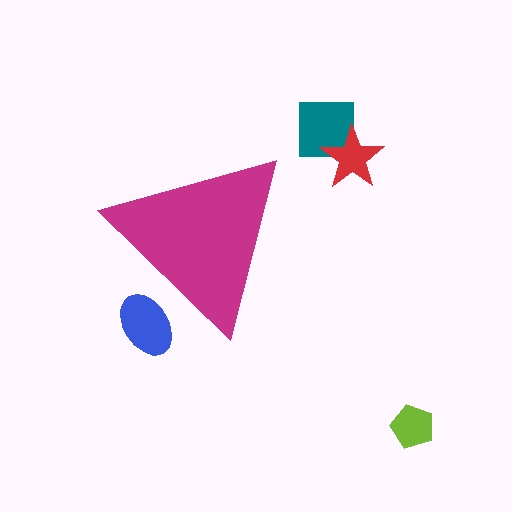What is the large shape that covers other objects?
A magenta triangle.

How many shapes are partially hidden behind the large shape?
1 shape is partially hidden.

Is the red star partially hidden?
No, the red star is fully visible.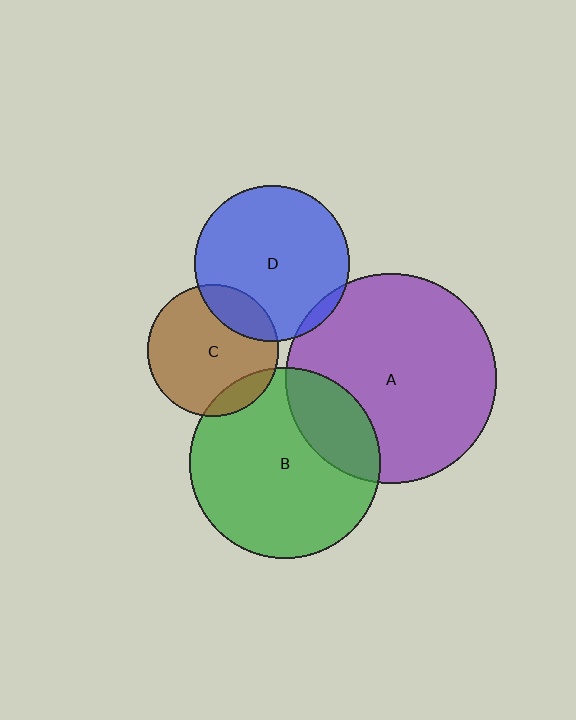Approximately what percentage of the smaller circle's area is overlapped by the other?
Approximately 5%.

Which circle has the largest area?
Circle A (purple).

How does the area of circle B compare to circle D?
Approximately 1.5 times.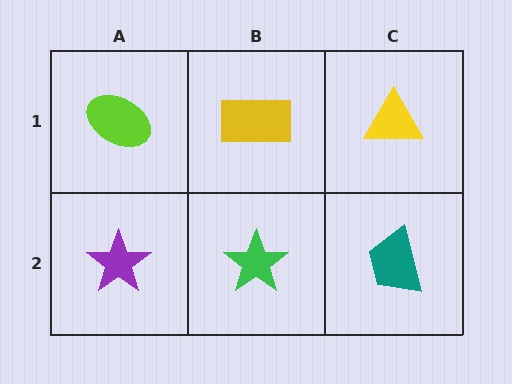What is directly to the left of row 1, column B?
A lime ellipse.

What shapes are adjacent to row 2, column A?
A lime ellipse (row 1, column A), a green star (row 2, column B).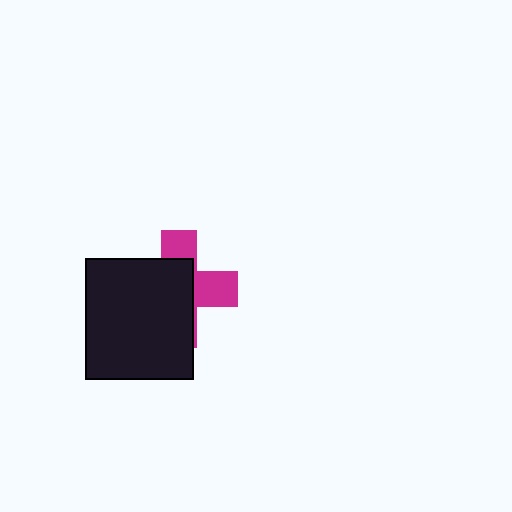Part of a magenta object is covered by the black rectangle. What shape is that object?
It is a cross.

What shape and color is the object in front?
The object in front is a black rectangle.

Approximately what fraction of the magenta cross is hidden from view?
Roughly 61% of the magenta cross is hidden behind the black rectangle.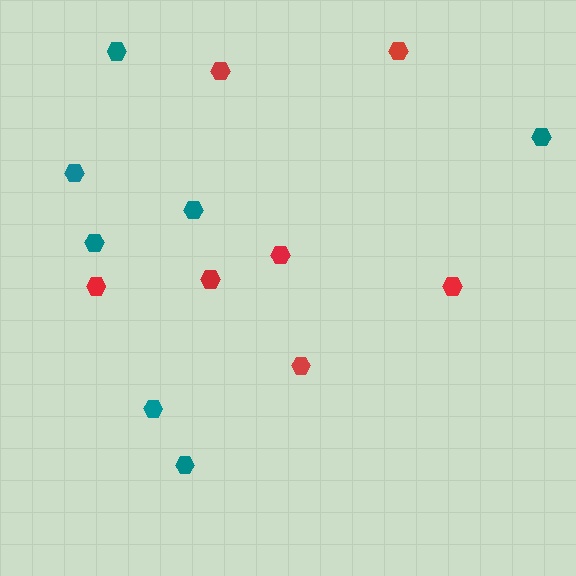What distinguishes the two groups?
There are 2 groups: one group of red hexagons (7) and one group of teal hexagons (7).